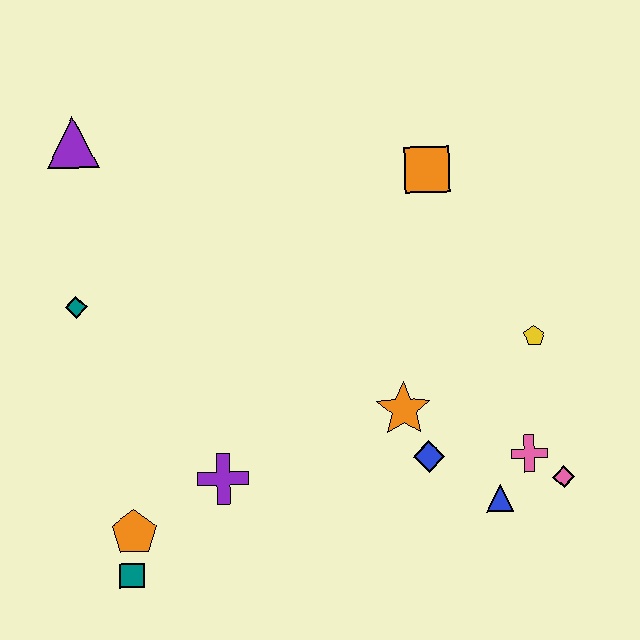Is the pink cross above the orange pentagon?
Yes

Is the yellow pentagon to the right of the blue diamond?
Yes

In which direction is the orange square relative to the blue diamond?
The orange square is above the blue diamond.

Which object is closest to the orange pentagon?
The teal square is closest to the orange pentagon.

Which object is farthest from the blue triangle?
The purple triangle is farthest from the blue triangle.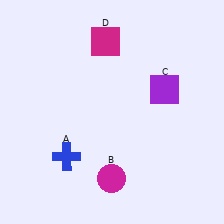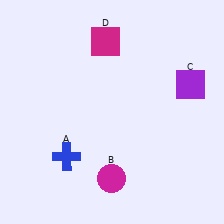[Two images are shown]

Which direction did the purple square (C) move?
The purple square (C) moved right.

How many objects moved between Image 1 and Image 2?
1 object moved between the two images.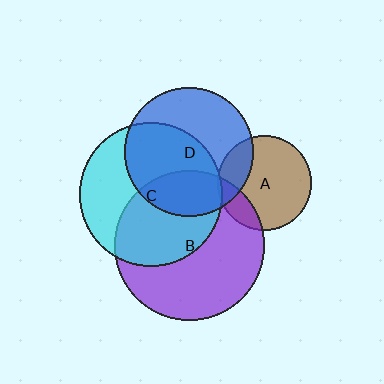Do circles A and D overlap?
Yes.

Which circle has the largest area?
Circle B (purple).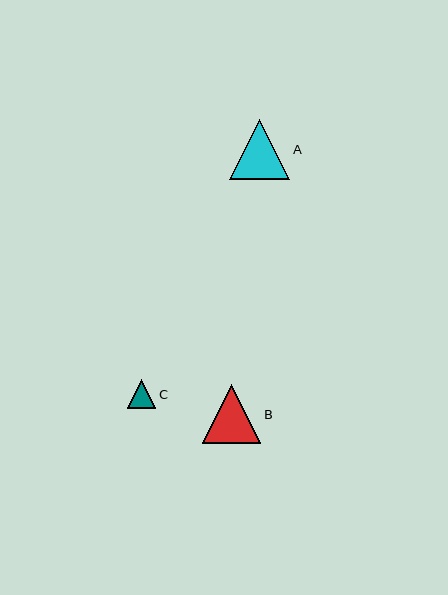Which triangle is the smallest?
Triangle C is the smallest with a size of approximately 29 pixels.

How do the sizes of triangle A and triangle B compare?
Triangle A and triangle B are approximately the same size.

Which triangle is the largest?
Triangle A is the largest with a size of approximately 60 pixels.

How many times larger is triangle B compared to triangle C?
Triangle B is approximately 2.0 times the size of triangle C.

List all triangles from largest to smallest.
From largest to smallest: A, B, C.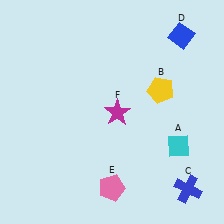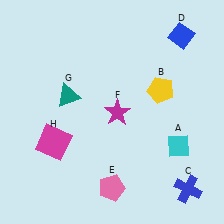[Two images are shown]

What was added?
A teal triangle (G), a magenta square (H) were added in Image 2.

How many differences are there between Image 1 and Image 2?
There are 2 differences between the two images.